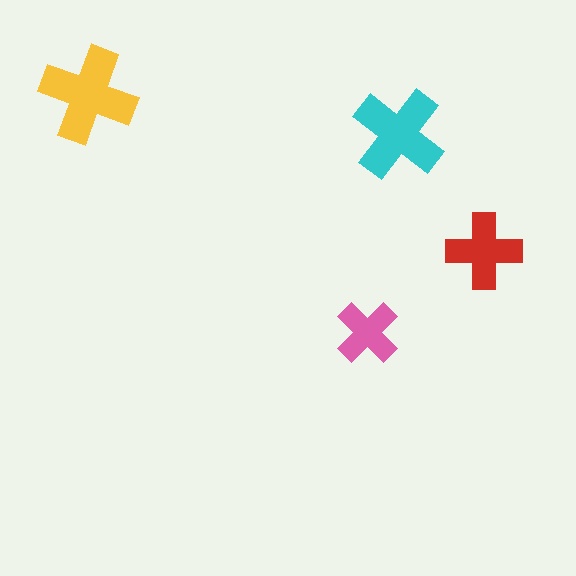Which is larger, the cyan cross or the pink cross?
The cyan one.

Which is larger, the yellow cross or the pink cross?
The yellow one.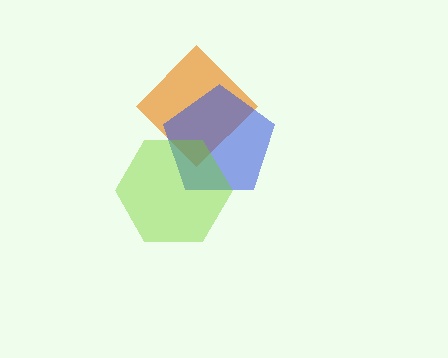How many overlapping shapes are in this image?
There are 3 overlapping shapes in the image.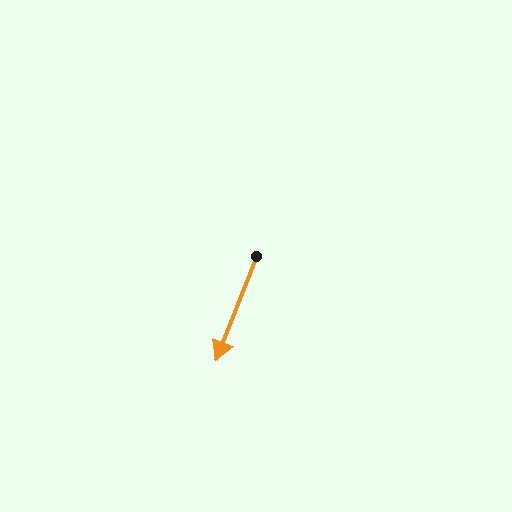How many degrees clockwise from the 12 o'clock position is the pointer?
Approximately 201 degrees.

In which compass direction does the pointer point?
South.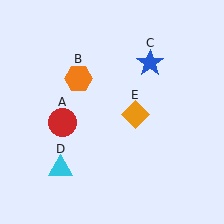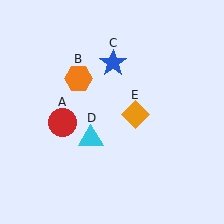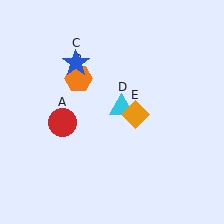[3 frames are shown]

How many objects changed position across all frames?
2 objects changed position: blue star (object C), cyan triangle (object D).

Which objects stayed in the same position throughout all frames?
Red circle (object A) and orange hexagon (object B) and orange diamond (object E) remained stationary.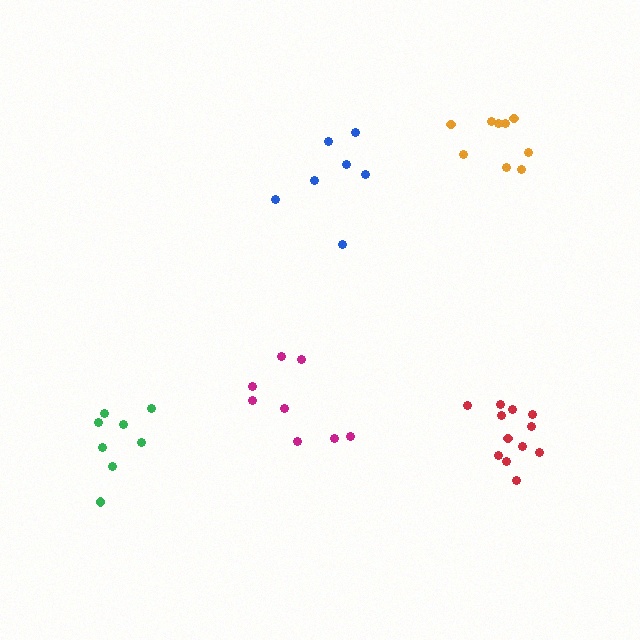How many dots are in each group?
Group 1: 8 dots, Group 2: 7 dots, Group 3: 12 dots, Group 4: 9 dots, Group 5: 8 dots (44 total).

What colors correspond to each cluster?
The clusters are colored: magenta, blue, red, orange, green.